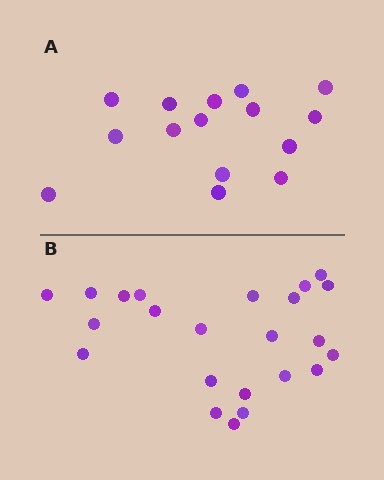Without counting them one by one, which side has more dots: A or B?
Region B (the bottom region) has more dots.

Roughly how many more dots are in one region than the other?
Region B has roughly 8 or so more dots than region A.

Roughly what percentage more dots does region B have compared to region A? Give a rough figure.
About 55% more.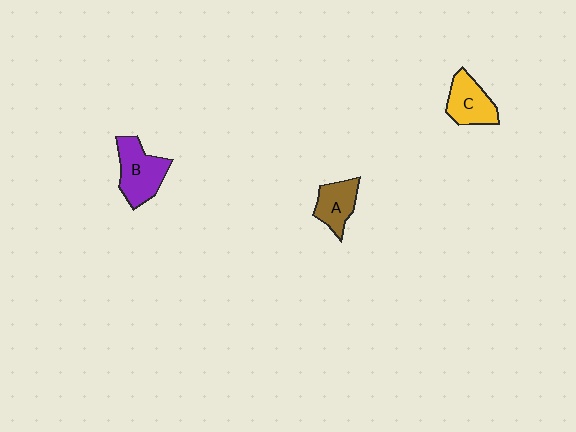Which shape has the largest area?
Shape B (purple).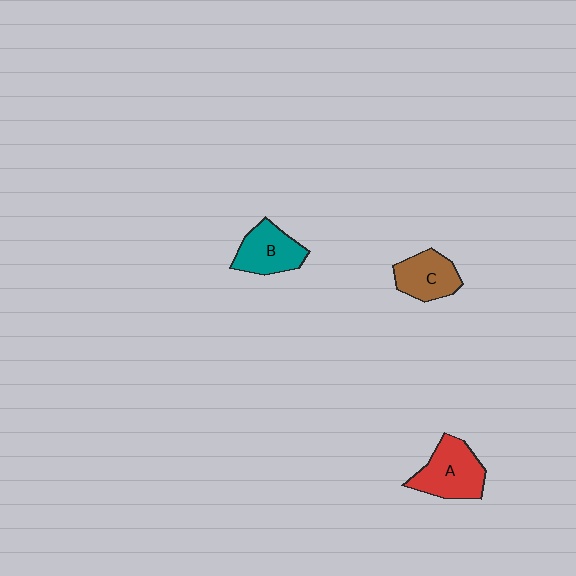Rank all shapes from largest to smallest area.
From largest to smallest: A (red), B (teal), C (brown).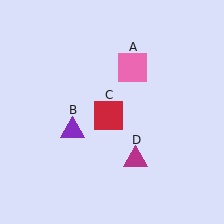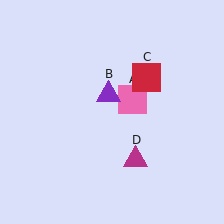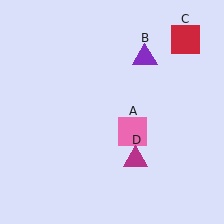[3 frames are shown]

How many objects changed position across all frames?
3 objects changed position: pink square (object A), purple triangle (object B), red square (object C).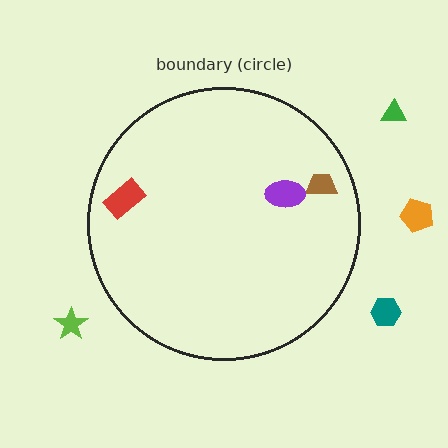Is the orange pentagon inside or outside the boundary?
Outside.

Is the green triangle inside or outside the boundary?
Outside.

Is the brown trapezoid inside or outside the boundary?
Inside.